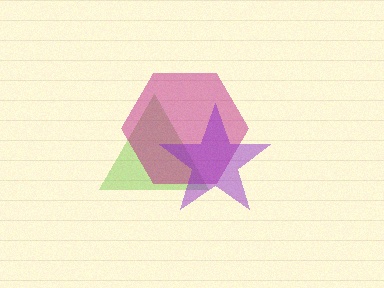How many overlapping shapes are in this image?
There are 3 overlapping shapes in the image.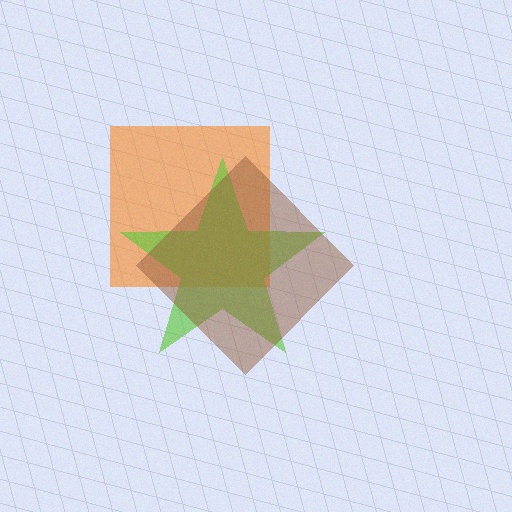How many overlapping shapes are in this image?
There are 3 overlapping shapes in the image.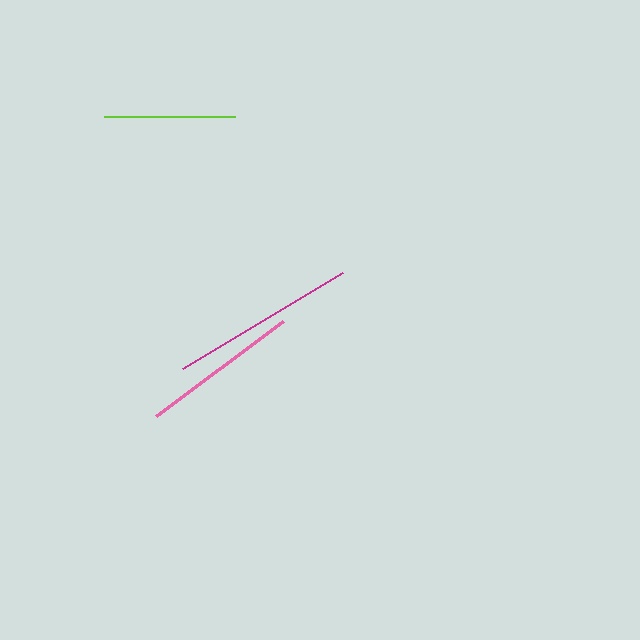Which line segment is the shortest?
The lime line is the shortest at approximately 130 pixels.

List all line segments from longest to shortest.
From longest to shortest: magenta, pink, lime.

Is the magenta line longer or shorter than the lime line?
The magenta line is longer than the lime line.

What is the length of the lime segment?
The lime segment is approximately 130 pixels long.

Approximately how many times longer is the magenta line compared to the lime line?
The magenta line is approximately 1.4 times the length of the lime line.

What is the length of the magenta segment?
The magenta segment is approximately 187 pixels long.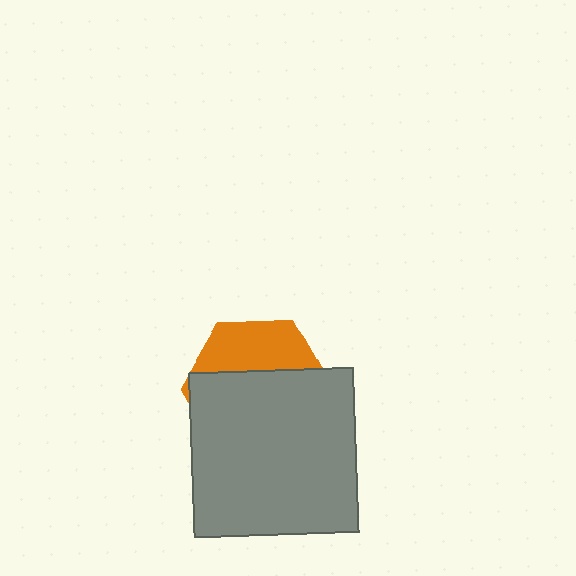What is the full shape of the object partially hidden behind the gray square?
The partially hidden object is an orange hexagon.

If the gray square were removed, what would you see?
You would see the complete orange hexagon.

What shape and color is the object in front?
The object in front is a gray square.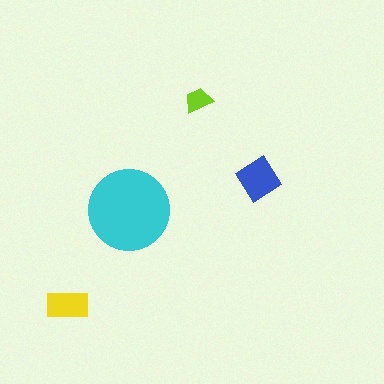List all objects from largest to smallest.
The cyan circle, the blue diamond, the yellow rectangle, the lime trapezoid.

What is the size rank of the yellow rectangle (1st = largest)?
3rd.